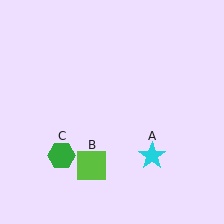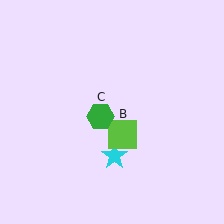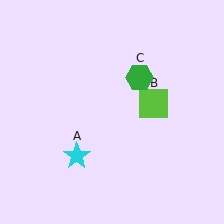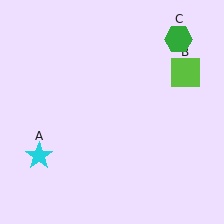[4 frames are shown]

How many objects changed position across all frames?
3 objects changed position: cyan star (object A), lime square (object B), green hexagon (object C).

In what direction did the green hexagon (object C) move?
The green hexagon (object C) moved up and to the right.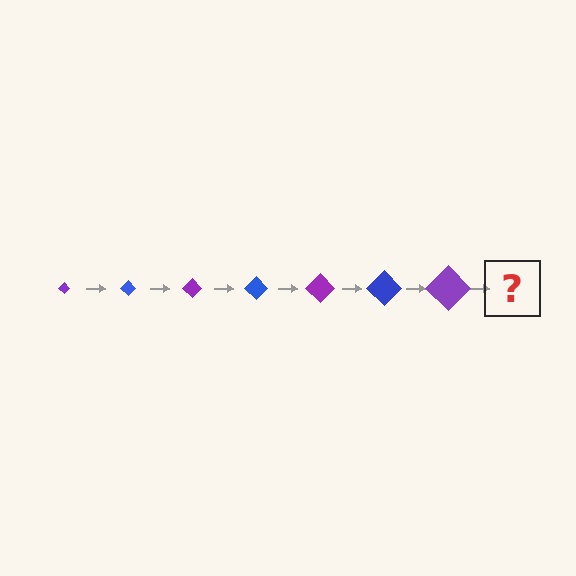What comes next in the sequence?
The next element should be a blue diamond, larger than the previous one.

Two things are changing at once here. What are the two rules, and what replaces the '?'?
The two rules are that the diamond grows larger each step and the color cycles through purple and blue. The '?' should be a blue diamond, larger than the previous one.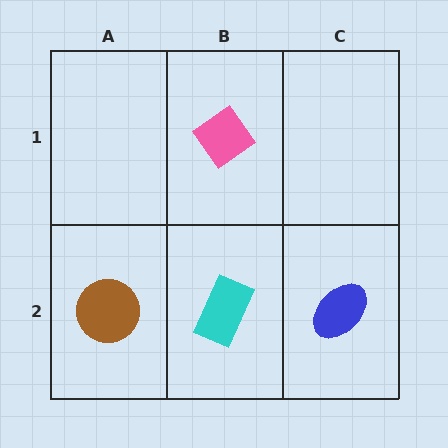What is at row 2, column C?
A blue ellipse.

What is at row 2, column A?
A brown circle.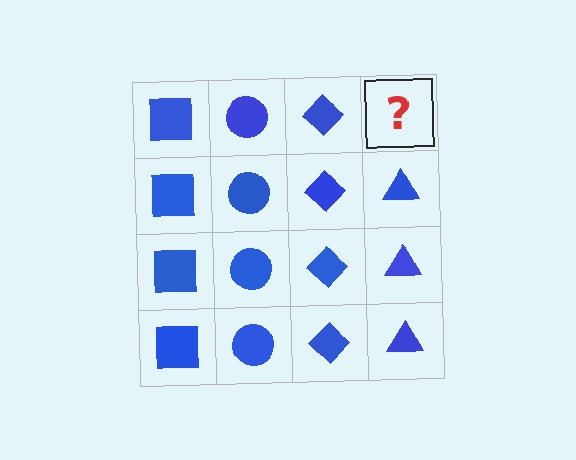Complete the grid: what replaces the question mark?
The question mark should be replaced with a blue triangle.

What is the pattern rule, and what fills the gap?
The rule is that each column has a consistent shape. The gap should be filled with a blue triangle.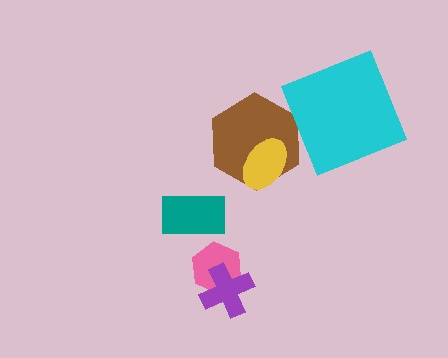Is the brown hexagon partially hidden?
Yes, it is partially covered by another shape.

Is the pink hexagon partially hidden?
Yes, it is partially covered by another shape.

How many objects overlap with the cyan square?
0 objects overlap with the cyan square.